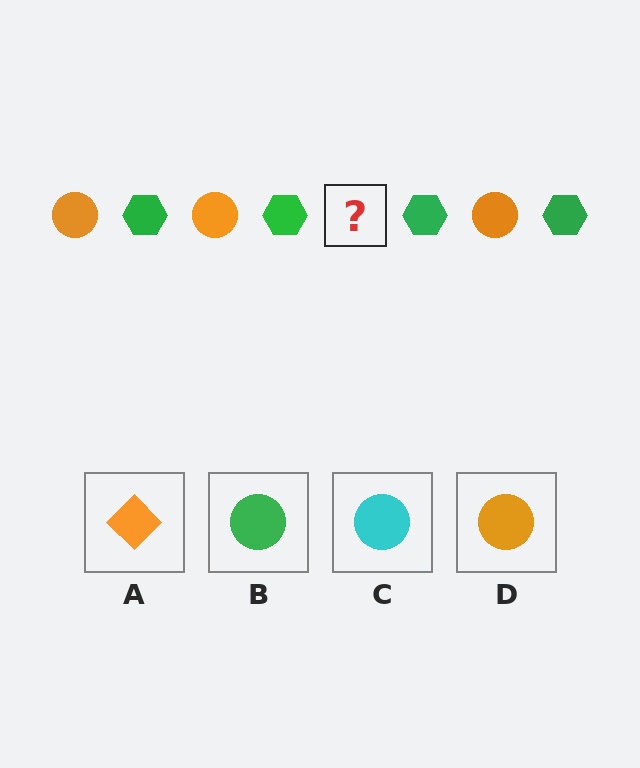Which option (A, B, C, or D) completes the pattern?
D.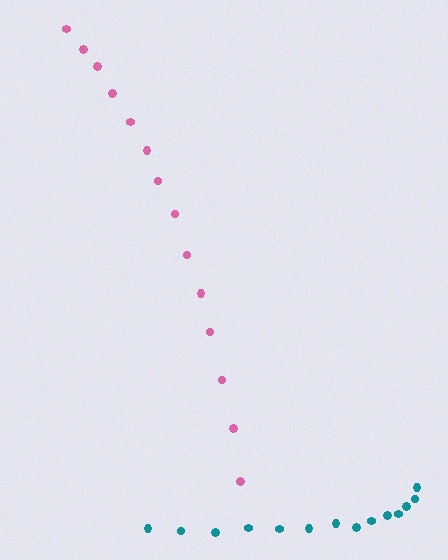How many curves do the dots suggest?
There are 2 distinct paths.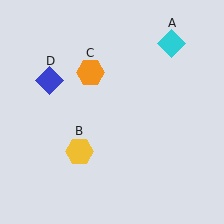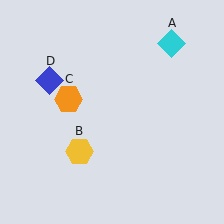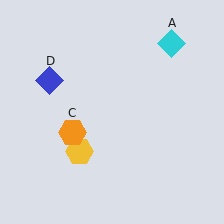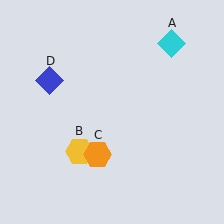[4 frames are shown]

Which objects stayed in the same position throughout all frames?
Cyan diamond (object A) and yellow hexagon (object B) and blue diamond (object D) remained stationary.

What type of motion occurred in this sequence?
The orange hexagon (object C) rotated counterclockwise around the center of the scene.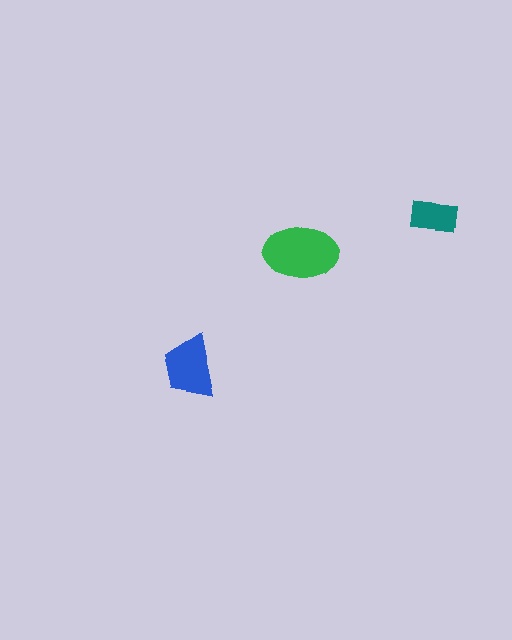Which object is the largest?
The green ellipse.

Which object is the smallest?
The teal rectangle.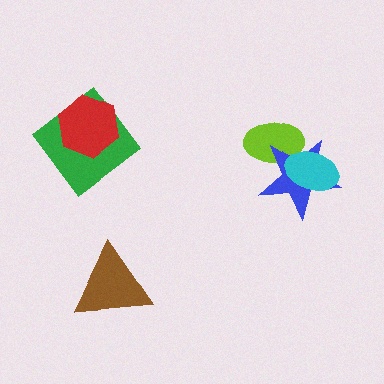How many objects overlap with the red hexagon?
1 object overlaps with the red hexagon.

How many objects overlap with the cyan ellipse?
2 objects overlap with the cyan ellipse.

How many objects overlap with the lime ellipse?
2 objects overlap with the lime ellipse.